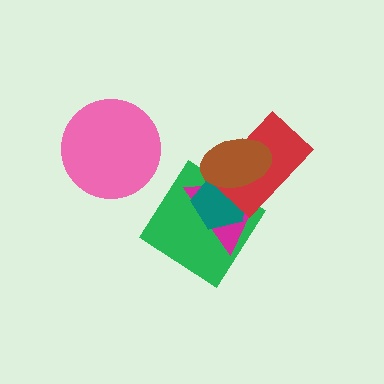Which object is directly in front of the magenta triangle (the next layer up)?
The teal pentagon is directly in front of the magenta triangle.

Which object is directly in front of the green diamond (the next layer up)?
The magenta triangle is directly in front of the green diamond.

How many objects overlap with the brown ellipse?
4 objects overlap with the brown ellipse.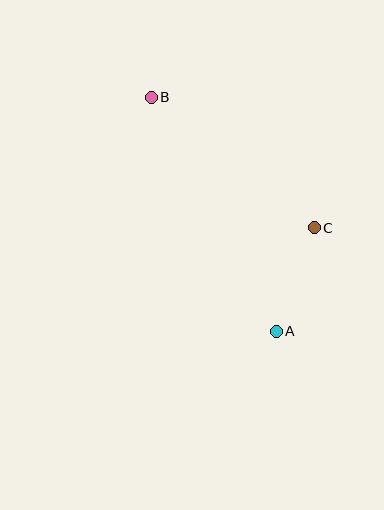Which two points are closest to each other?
Points A and C are closest to each other.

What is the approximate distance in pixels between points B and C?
The distance between B and C is approximately 209 pixels.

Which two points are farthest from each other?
Points A and B are farthest from each other.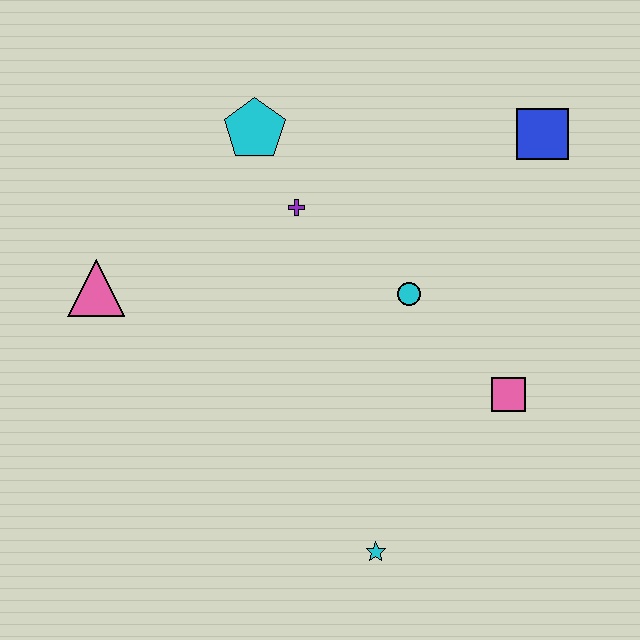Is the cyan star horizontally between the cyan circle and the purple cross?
Yes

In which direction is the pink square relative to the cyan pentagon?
The pink square is below the cyan pentagon.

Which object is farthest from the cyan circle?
The pink triangle is farthest from the cyan circle.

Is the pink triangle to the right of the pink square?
No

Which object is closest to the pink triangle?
The purple cross is closest to the pink triangle.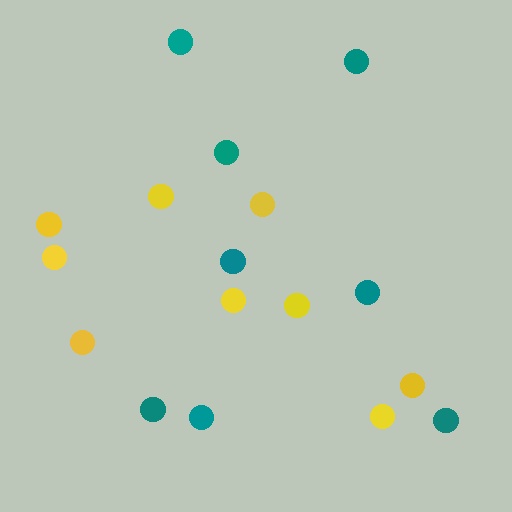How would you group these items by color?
There are 2 groups: one group of teal circles (8) and one group of yellow circles (9).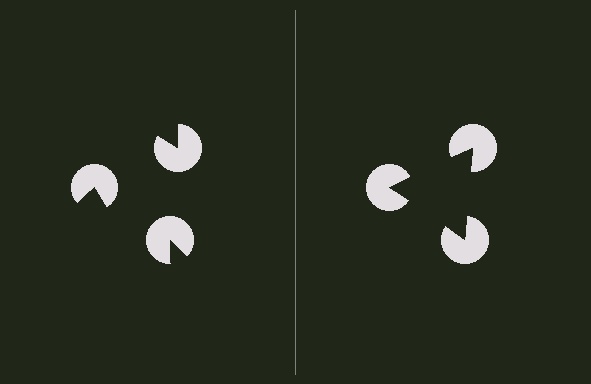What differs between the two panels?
The pac-man discs are positioned identically on both sides; only the wedge orientations differ. On the right they align to a triangle; on the left they are misaligned.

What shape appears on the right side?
An illusory triangle.